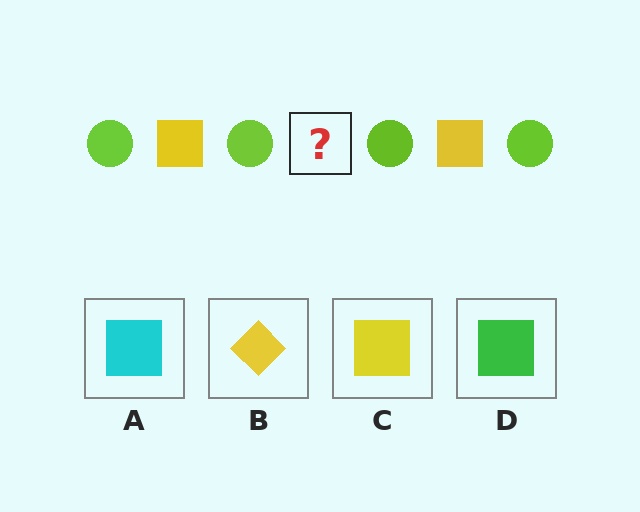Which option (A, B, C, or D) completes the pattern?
C.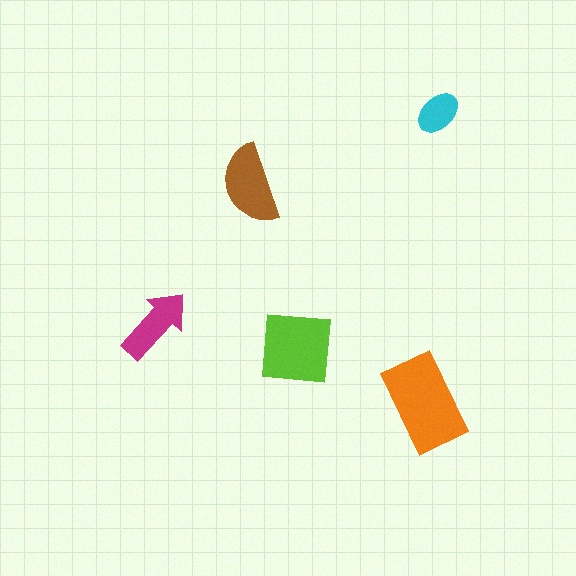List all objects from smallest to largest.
The cyan ellipse, the magenta arrow, the brown semicircle, the lime square, the orange rectangle.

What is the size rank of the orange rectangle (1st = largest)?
1st.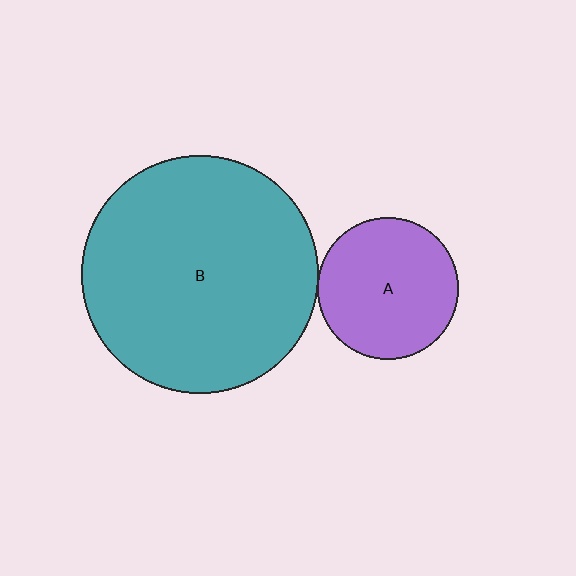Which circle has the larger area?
Circle B (teal).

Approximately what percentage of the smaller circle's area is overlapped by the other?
Approximately 5%.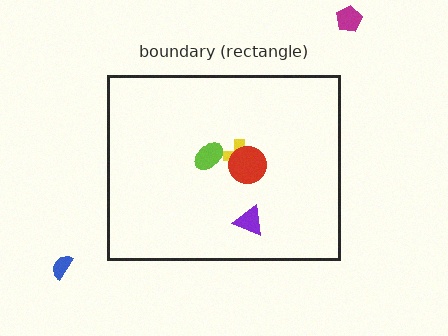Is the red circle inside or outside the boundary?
Inside.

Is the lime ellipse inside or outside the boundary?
Inside.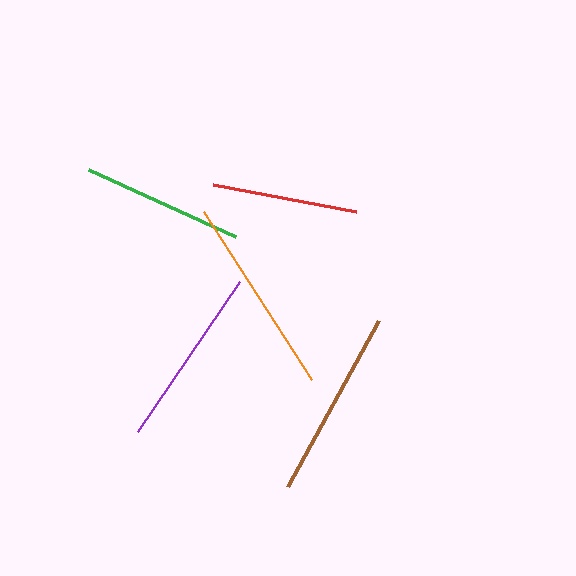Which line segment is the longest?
The orange line is the longest at approximately 200 pixels.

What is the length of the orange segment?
The orange segment is approximately 200 pixels long.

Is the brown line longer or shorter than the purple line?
The brown line is longer than the purple line.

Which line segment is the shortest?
The red line is the shortest at approximately 146 pixels.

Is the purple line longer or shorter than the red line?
The purple line is longer than the red line.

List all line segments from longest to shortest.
From longest to shortest: orange, brown, purple, green, red.